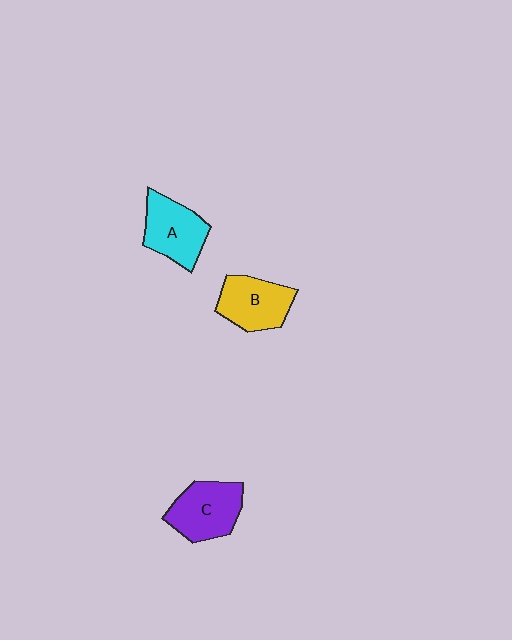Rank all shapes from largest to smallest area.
From largest to smallest: C (purple), A (cyan), B (yellow).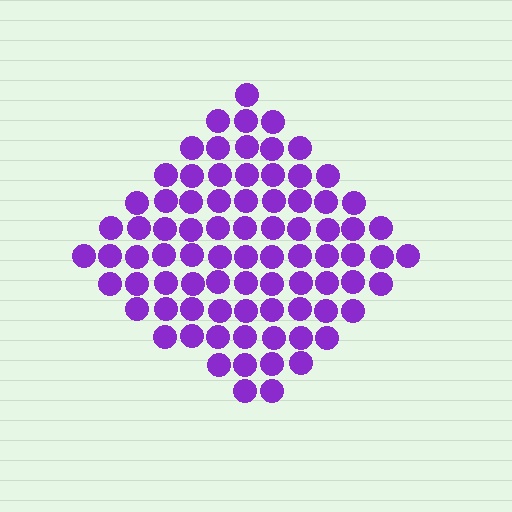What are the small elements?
The small elements are circles.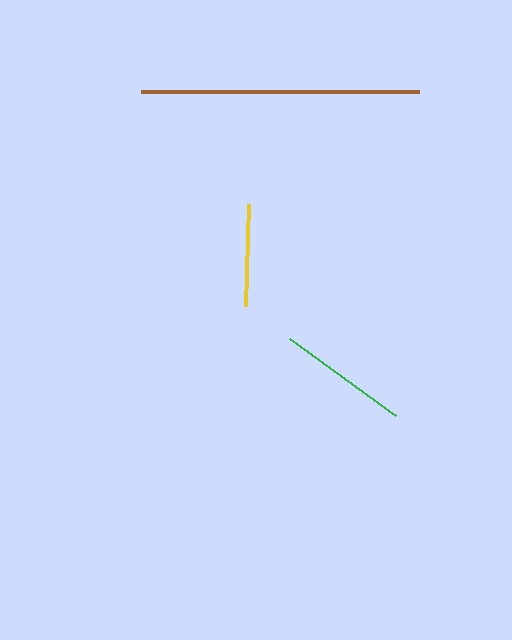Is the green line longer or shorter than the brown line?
The brown line is longer than the green line.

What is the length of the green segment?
The green segment is approximately 132 pixels long.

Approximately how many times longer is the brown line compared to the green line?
The brown line is approximately 2.1 times the length of the green line.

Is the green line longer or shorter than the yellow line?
The green line is longer than the yellow line.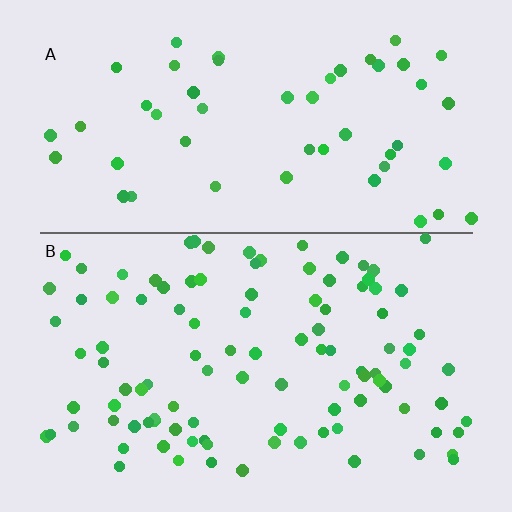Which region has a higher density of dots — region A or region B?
B (the bottom).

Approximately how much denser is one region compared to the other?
Approximately 2.0× — region B over region A.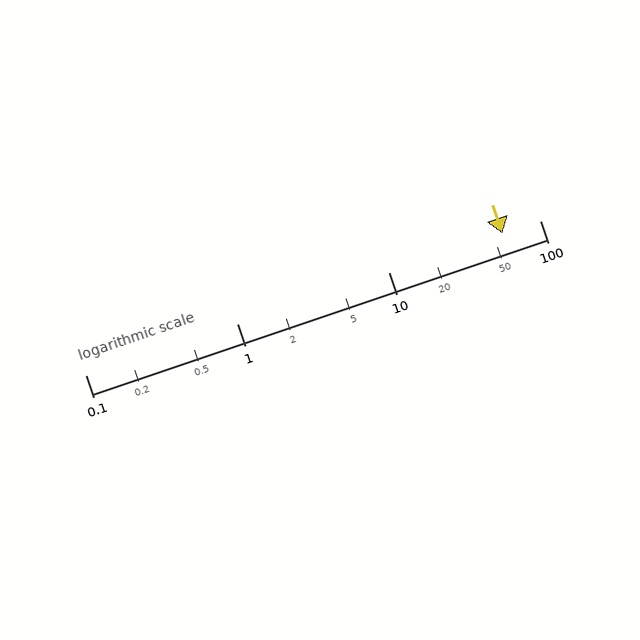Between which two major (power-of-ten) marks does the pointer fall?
The pointer is between 10 and 100.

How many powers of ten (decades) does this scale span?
The scale spans 3 decades, from 0.1 to 100.